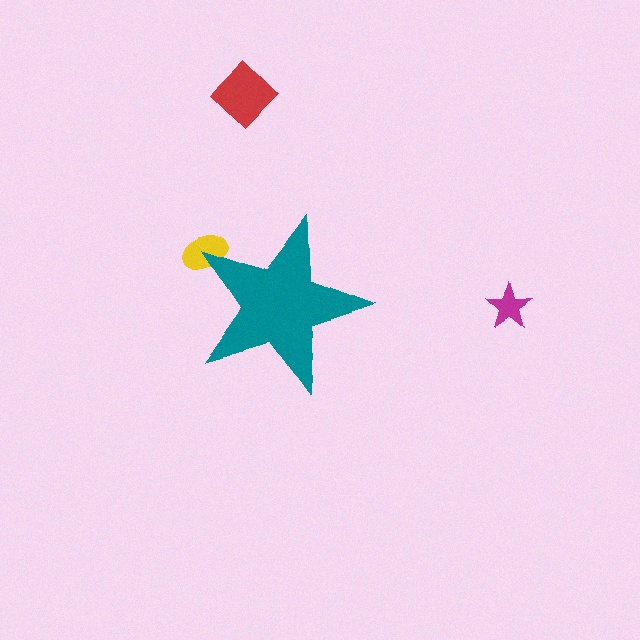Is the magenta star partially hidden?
No, the magenta star is fully visible.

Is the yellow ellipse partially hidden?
Yes, the yellow ellipse is partially hidden behind the teal star.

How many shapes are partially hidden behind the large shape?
1 shape is partially hidden.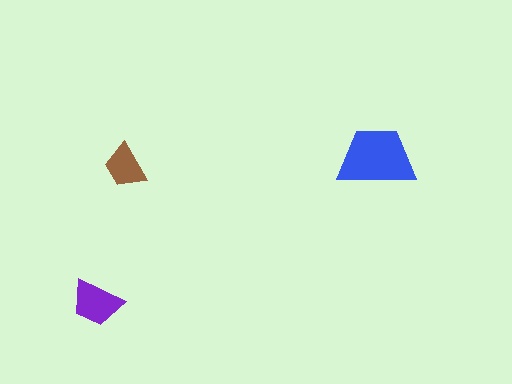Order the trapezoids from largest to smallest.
the blue one, the purple one, the brown one.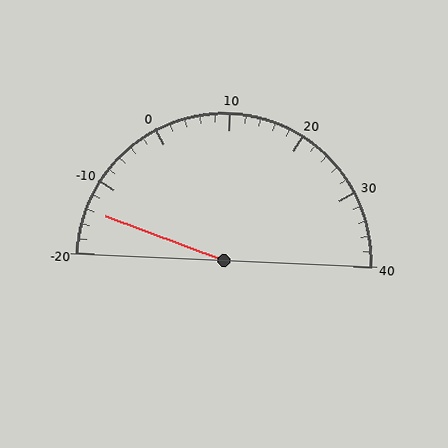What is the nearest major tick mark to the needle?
The nearest major tick mark is -10.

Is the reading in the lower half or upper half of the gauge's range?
The reading is in the lower half of the range (-20 to 40).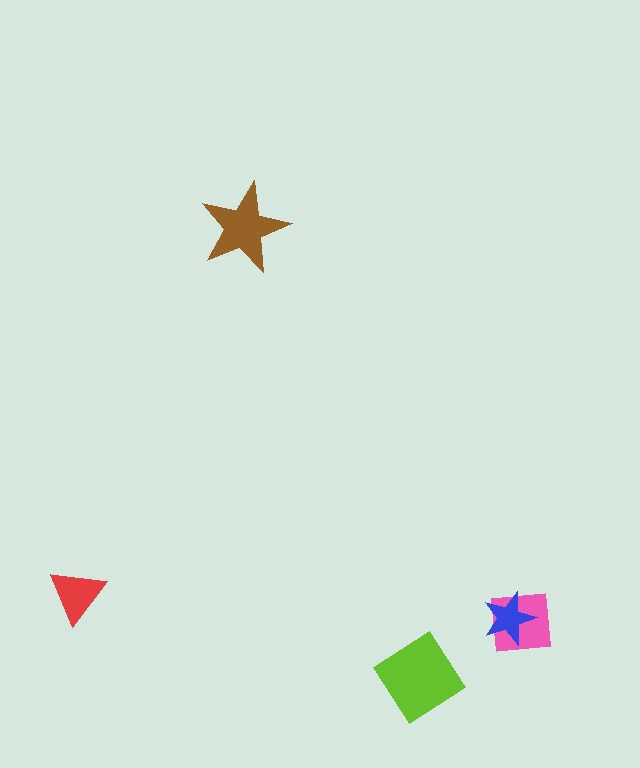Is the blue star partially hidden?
No, no other shape covers it.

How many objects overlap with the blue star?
1 object overlaps with the blue star.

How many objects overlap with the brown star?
0 objects overlap with the brown star.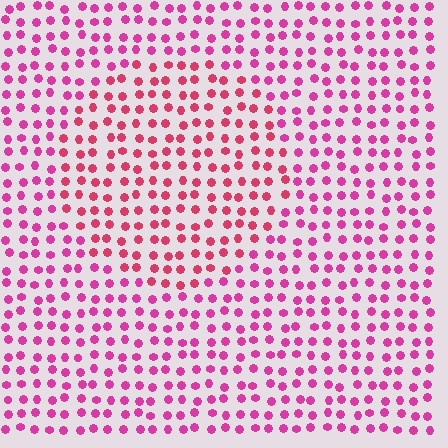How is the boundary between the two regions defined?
The boundary is defined purely by a slight shift in hue (about 22 degrees). Spacing, size, and orientation are identical on both sides.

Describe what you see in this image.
The image is filled with small magenta elements in a uniform arrangement. A circle-shaped region is visible where the elements are tinted to a slightly different hue, forming a subtle color boundary.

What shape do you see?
I see a circle.